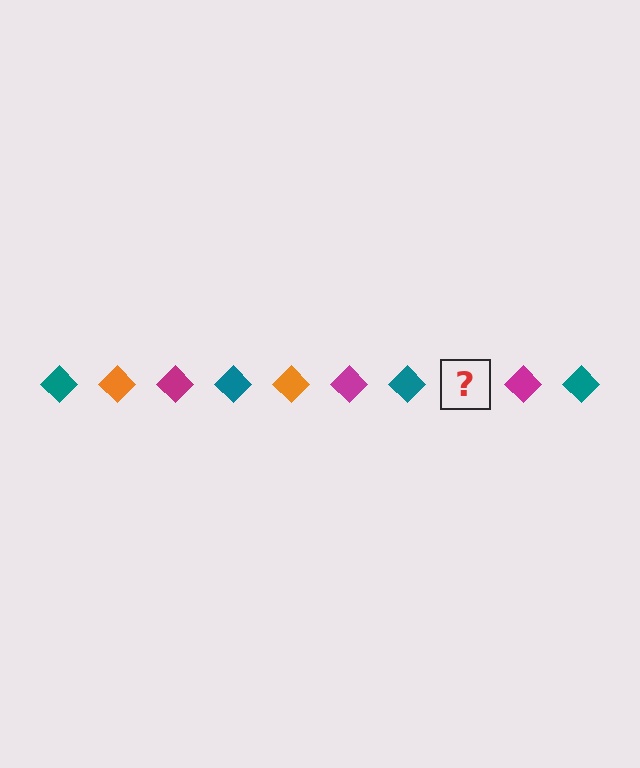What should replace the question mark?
The question mark should be replaced with an orange diamond.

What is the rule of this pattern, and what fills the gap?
The rule is that the pattern cycles through teal, orange, magenta diamonds. The gap should be filled with an orange diamond.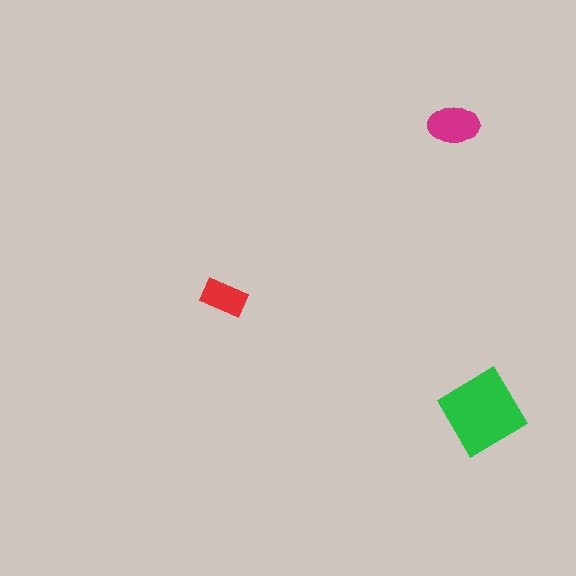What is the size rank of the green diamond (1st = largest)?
1st.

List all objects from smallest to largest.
The red rectangle, the magenta ellipse, the green diamond.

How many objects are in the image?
There are 3 objects in the image.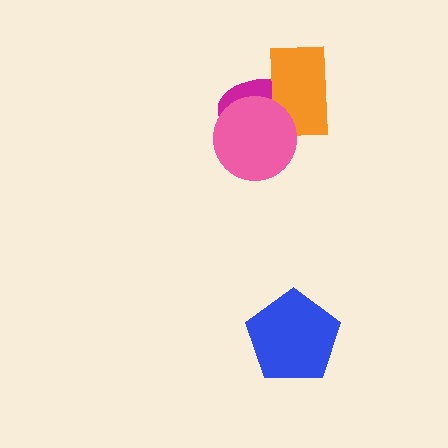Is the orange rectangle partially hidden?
Yes, it is partially covered by another shape.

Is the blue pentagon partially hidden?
No, no other shape covers it.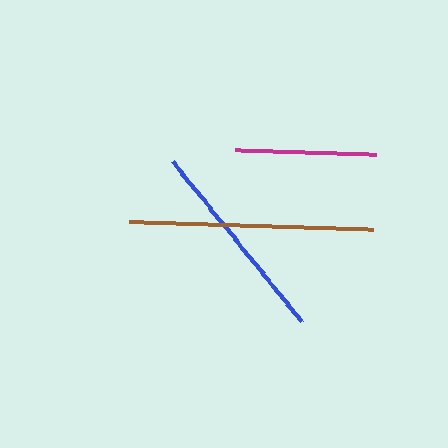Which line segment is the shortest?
The magenta line is the shortest at approximately 140 pixels.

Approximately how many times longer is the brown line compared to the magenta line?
The brown line is approximately 1.7 times the length of the magenta line.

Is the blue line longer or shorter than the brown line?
The brown line is longer than the blue line.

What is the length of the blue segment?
The blue segment is approximately 205 pixels long.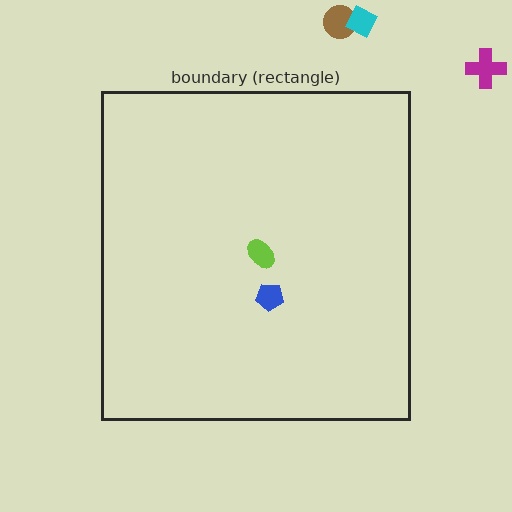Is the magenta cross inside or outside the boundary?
Outside.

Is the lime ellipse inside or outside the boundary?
Inside.